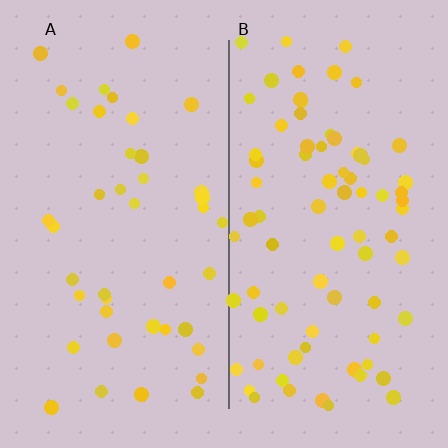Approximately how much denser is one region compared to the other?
Approximately 1.9× — region B over region A.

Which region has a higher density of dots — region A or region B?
B (the right).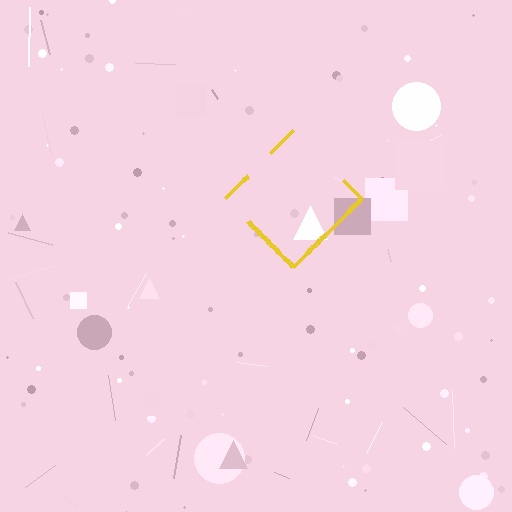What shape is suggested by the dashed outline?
The dashed outline suggests a diamond.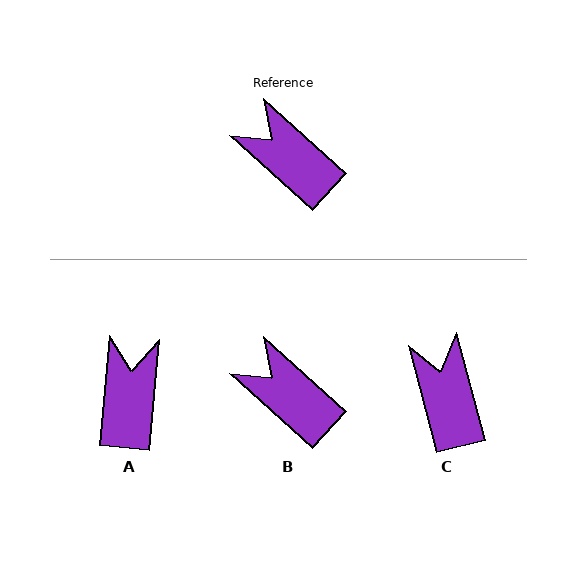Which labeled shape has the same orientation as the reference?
B.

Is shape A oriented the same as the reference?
No, it is off by about 53 degrees.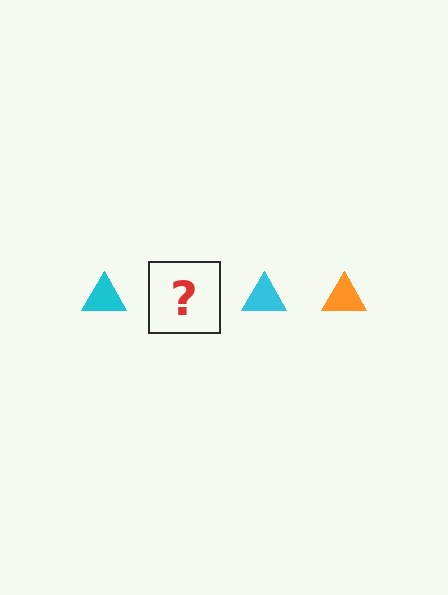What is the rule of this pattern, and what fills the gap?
The rule is that the pattern cycles through cyan, orange triangles. The gap should be filled with an orange triangle.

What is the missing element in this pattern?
The missing element is an orange triangle.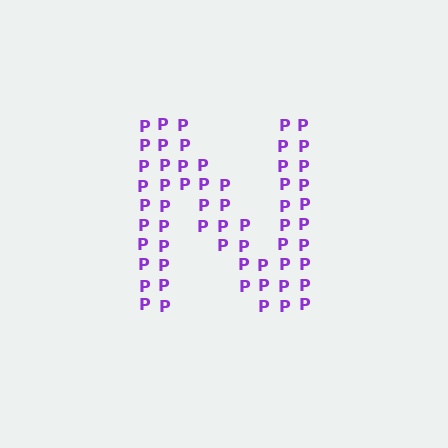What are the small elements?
The small elements are letter P's.